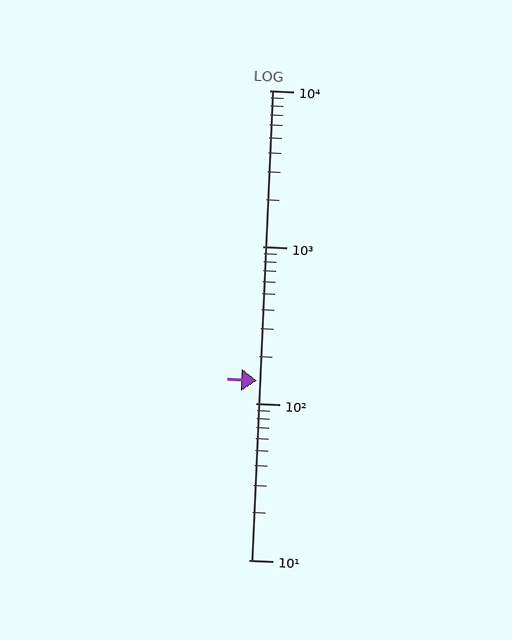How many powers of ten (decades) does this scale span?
The scale spans 3 decades, from 10 to 10000.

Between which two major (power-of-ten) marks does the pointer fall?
The pointer is between 100 and 1000.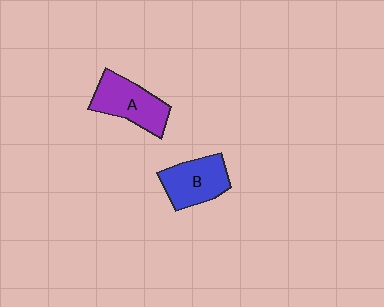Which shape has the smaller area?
Shape B (blue).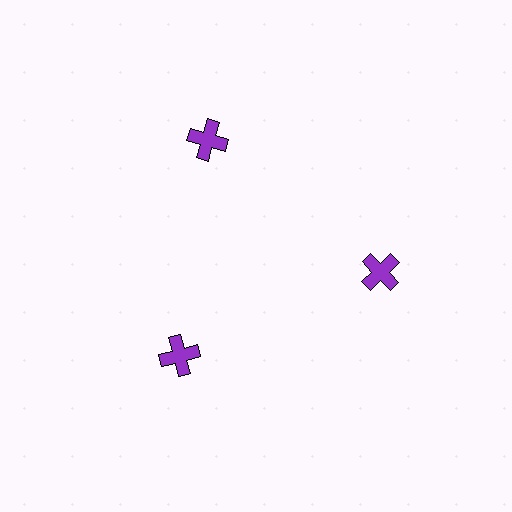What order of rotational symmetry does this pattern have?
This pattern has 3-fold rotational symmetry.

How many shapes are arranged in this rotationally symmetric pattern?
There are 3 shapes, arranged in 3 groups of 1.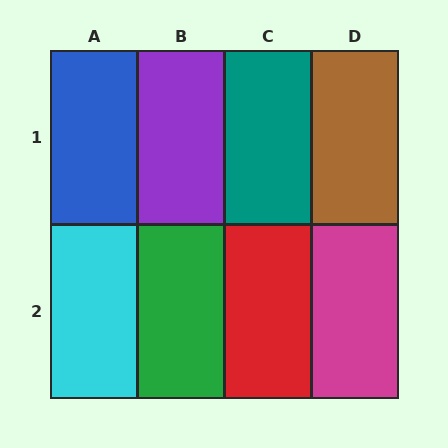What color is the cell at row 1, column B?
Purple.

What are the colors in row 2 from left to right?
Cyan, green, red, magenta.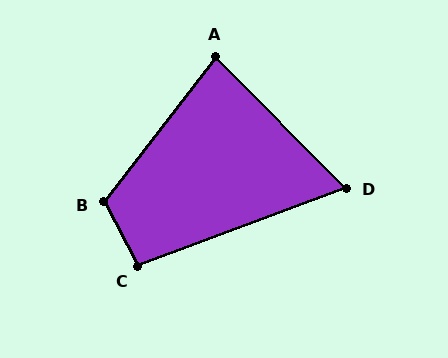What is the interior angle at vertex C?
Approximately 98 degrees (obtuse).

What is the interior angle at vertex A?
Approximately 82 degrees (acute).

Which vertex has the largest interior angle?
B, at approximately 114 degrees.